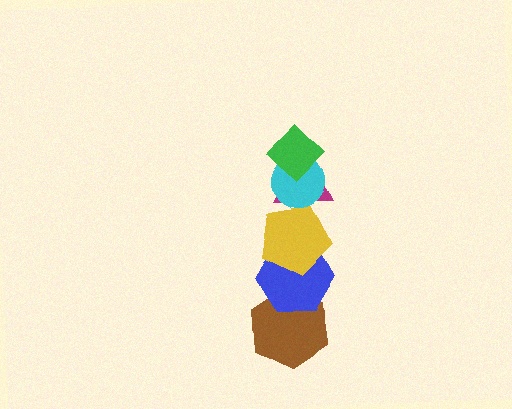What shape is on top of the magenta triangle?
The cyan circle is on top of the magenta triangle.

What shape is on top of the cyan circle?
The green diamond is on top of the cyan circle.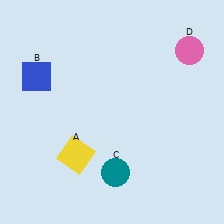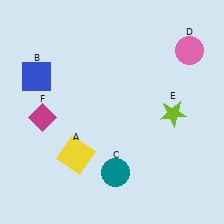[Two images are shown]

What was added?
A lime star (E), a magenta diamond (F) were added in Image 2.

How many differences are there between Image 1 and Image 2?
There are 2 differences between the two images.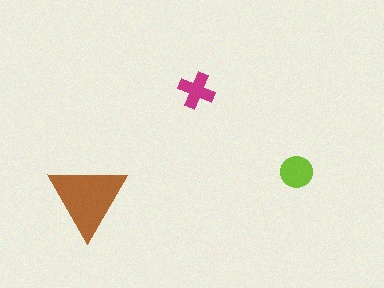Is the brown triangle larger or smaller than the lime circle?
Larger.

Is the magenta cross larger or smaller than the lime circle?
Smaller.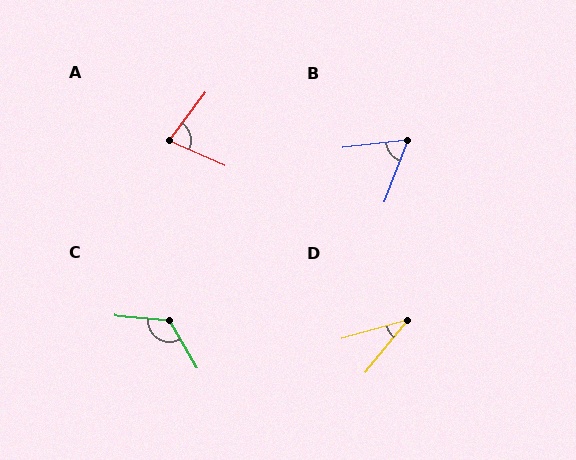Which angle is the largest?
C, at approximately 125 degrees.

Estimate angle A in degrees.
Approximately 77 degrees.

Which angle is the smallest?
D, at approximately 36 degrees.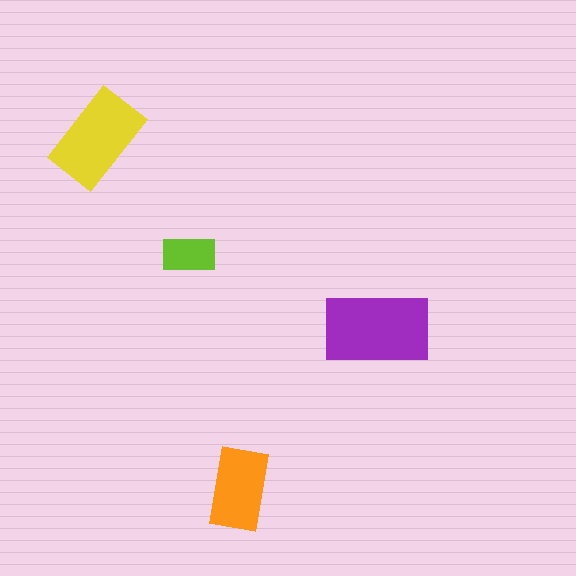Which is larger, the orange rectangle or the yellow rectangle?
The yellow one.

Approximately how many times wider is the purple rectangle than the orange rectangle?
About 1.5 times wider.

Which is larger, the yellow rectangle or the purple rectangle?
The purple one.